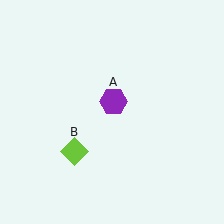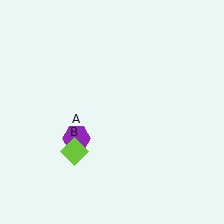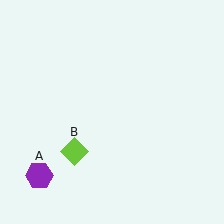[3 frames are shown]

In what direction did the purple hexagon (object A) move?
The purple hexagon (object A) moved down and to the left.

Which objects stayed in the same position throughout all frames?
Lime diamond (object B) remained stationary.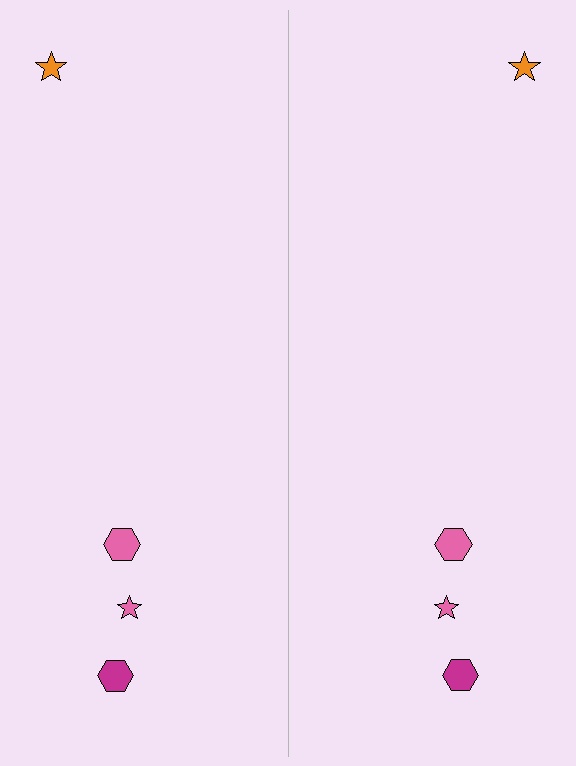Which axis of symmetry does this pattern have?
The pattern has a vertical axis of symmetry running through the center of the image.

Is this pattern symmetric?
Yes, this pattern has bilateral (reflection) symmetry.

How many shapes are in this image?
There are 8 shapes in this image.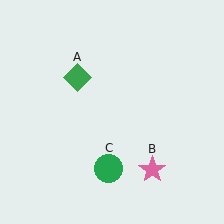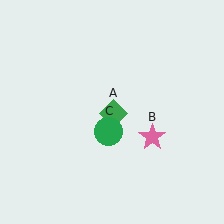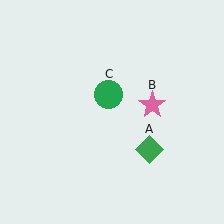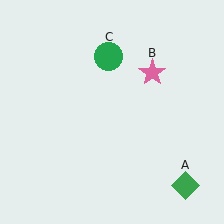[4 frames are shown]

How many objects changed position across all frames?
3 objects changed position: green diamond (object A), pink star (object B), green circle (object C).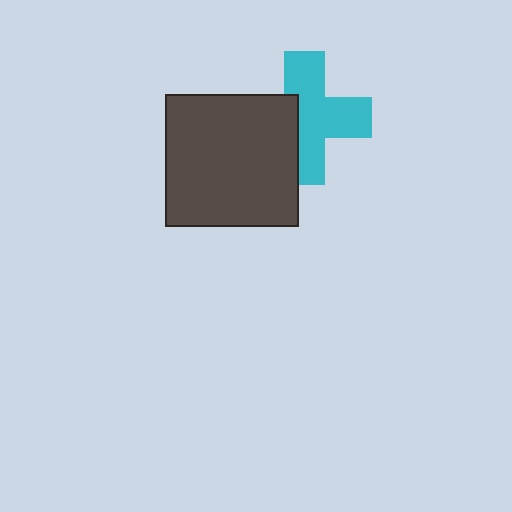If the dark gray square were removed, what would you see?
You would see the complete cyan cross.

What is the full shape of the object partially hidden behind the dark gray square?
The partially hidden object is a cyan cross.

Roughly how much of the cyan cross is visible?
About half of it is visible (roughly 64%).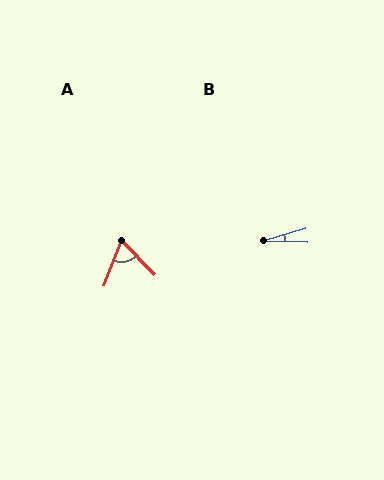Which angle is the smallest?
B, at approximately 19 degrees.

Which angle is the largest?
A, at approximately 64 degrees.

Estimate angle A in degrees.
Approximately 64 degrees.